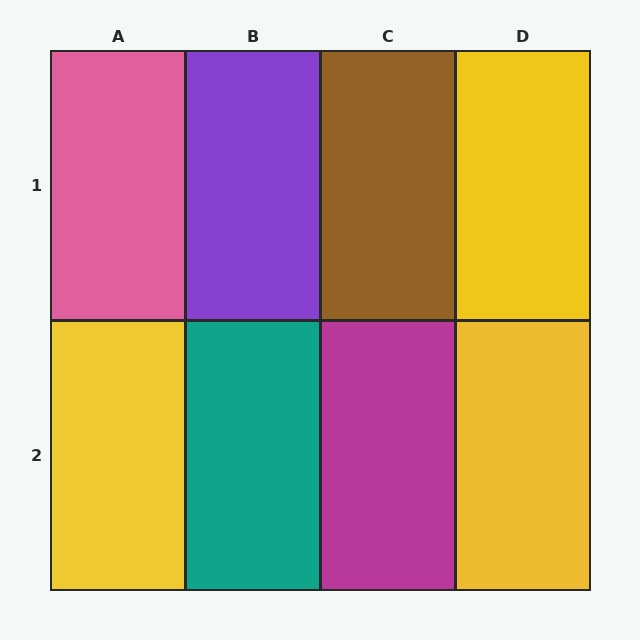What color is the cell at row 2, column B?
Teal.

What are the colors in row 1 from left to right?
Pink, purple, brown, yellow.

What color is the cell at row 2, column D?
Yellow.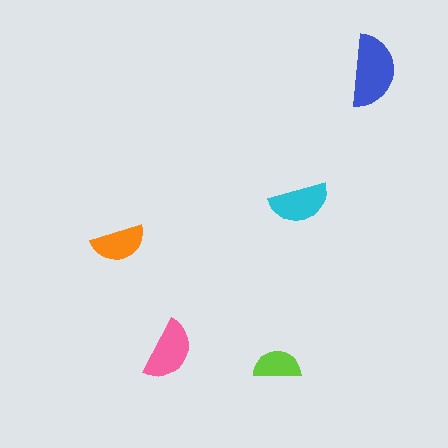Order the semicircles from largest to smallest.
the blue one, the pink one, the cyan one, the orange one, the lime one.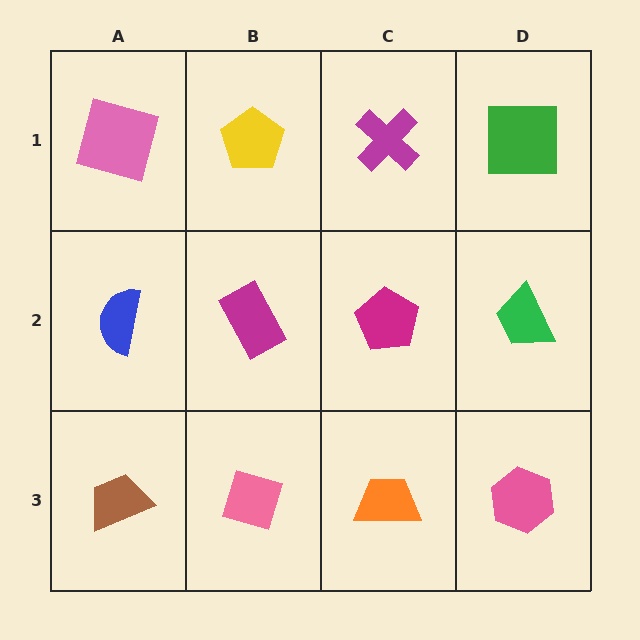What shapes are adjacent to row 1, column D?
A green trapezoid (row 2, column D), a magenta cross (row 1, column C).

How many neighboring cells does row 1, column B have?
3.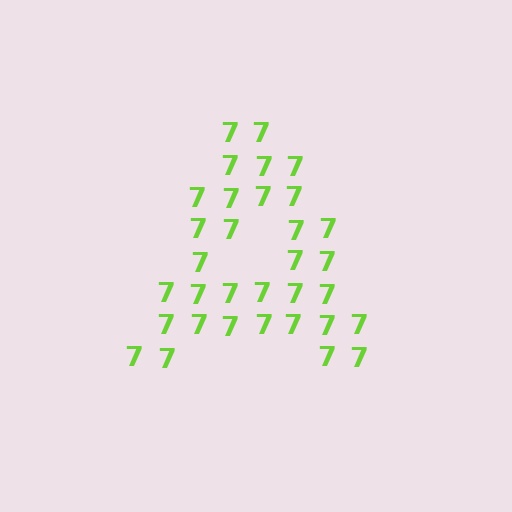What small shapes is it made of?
It is made of small digit 7's.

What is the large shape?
The large shape is the letter A.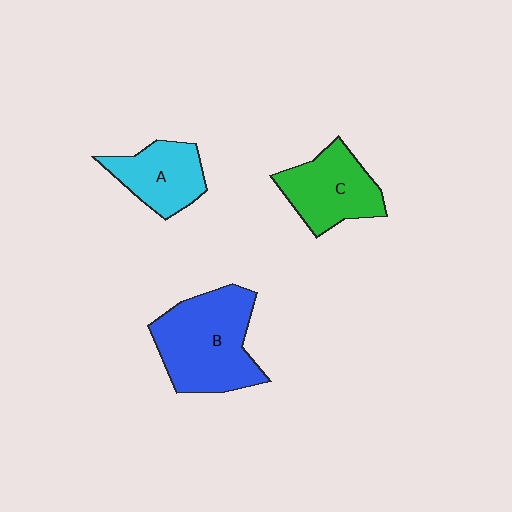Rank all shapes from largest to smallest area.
From largest to smallest: B (blue), C (green), A (cyan).